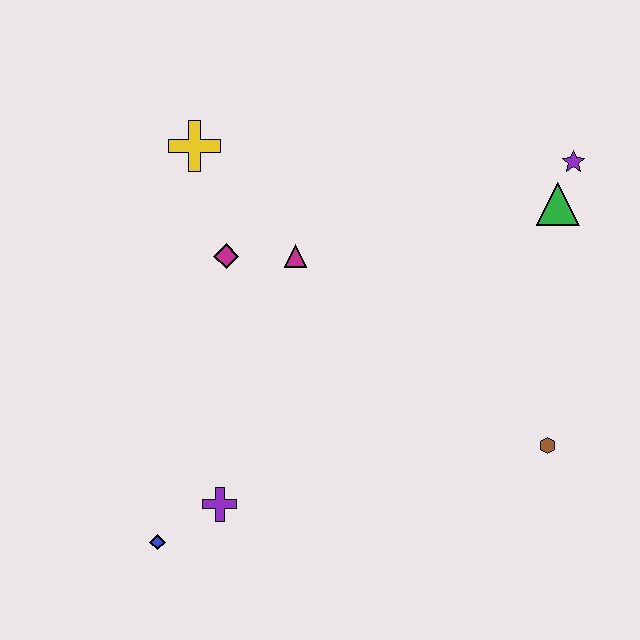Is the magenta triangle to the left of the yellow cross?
No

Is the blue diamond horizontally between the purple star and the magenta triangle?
No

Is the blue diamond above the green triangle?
No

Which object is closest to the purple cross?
The blue diamond is closest to the purple cross.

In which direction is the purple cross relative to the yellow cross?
The purple cross is below the yellow cross.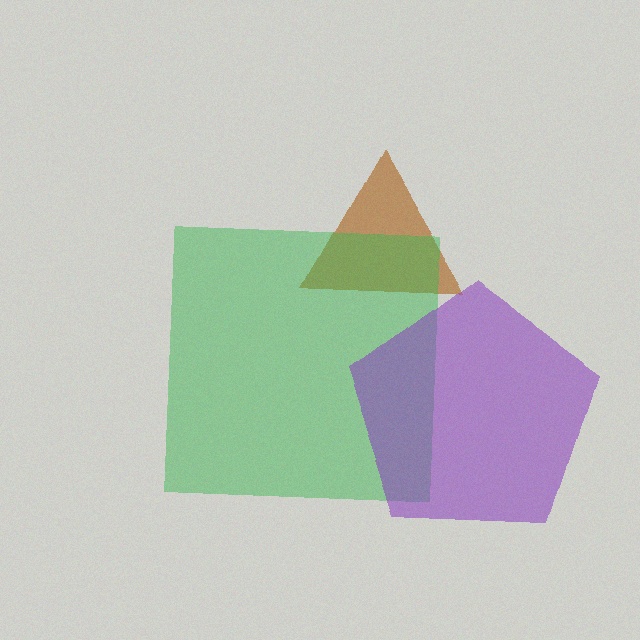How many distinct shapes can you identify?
There are 3 distinct shapes: a brown triangle, a green square, a purple pentagon.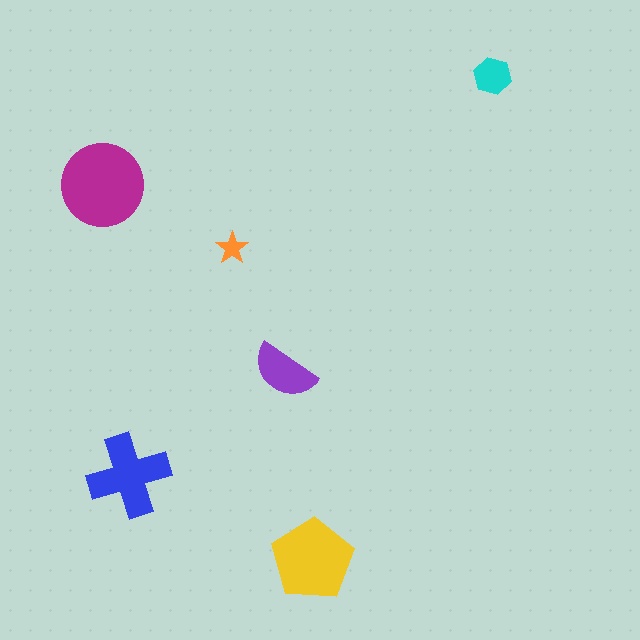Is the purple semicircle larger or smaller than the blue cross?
Smaller.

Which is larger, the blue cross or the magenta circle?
The magenta circle.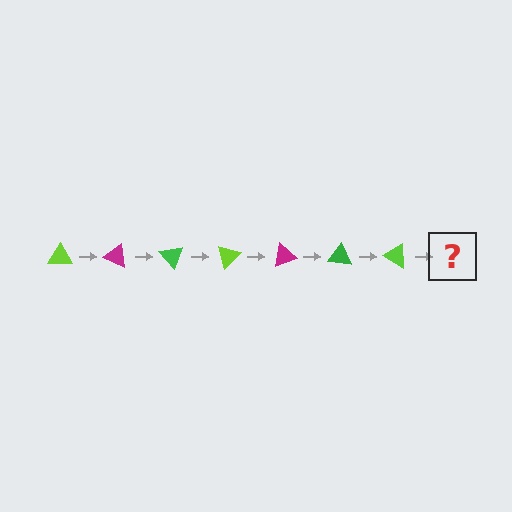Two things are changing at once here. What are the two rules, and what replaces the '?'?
The two rules are that it rotates 25 degrees each step and the color cycles through lime, magenta, and green. The '?' should be a magenta triangle, rotated 175 degrees from the start.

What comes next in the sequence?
The next element should be a magenta triangle, rotated 175 degrees from the start.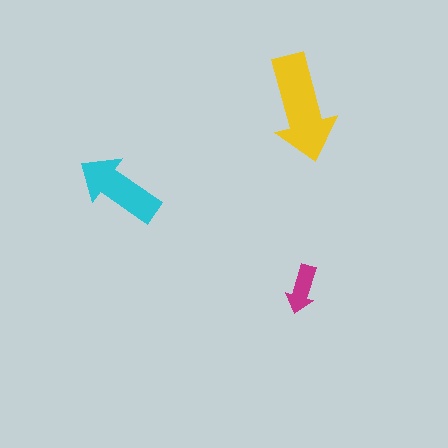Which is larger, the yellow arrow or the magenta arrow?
The yellow one.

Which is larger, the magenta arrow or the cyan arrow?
The cyan one.